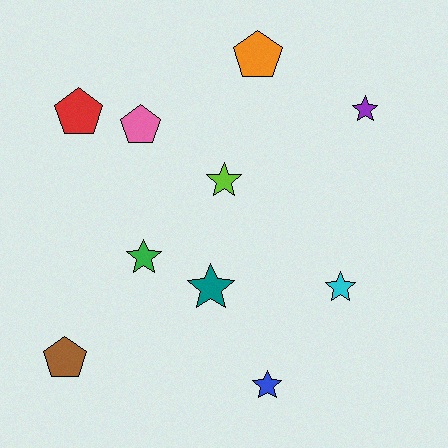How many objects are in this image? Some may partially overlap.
There are 10 objects.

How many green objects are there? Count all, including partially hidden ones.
There is 1 green object.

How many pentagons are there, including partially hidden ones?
There are 4 pentagons.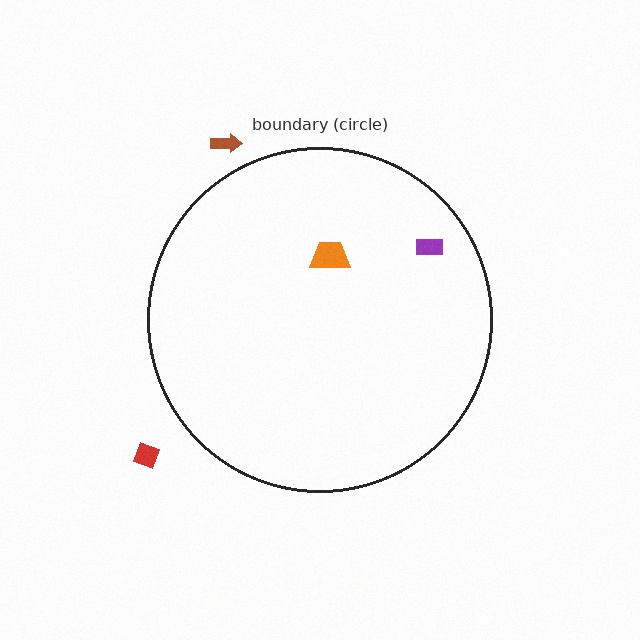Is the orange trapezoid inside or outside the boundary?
Inside.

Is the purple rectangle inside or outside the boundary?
Inside.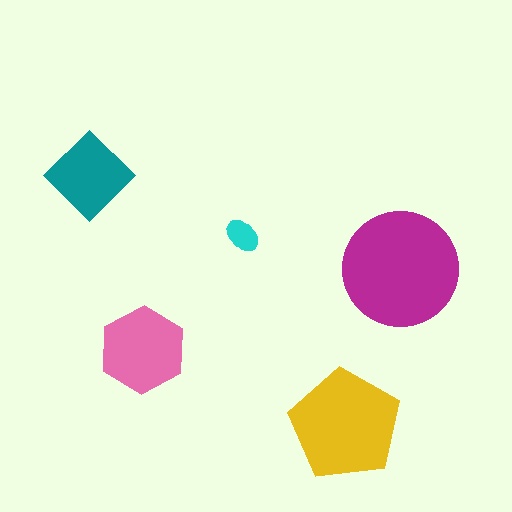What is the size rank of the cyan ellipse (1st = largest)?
5th.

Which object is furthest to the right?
The magenta circle is rightmost.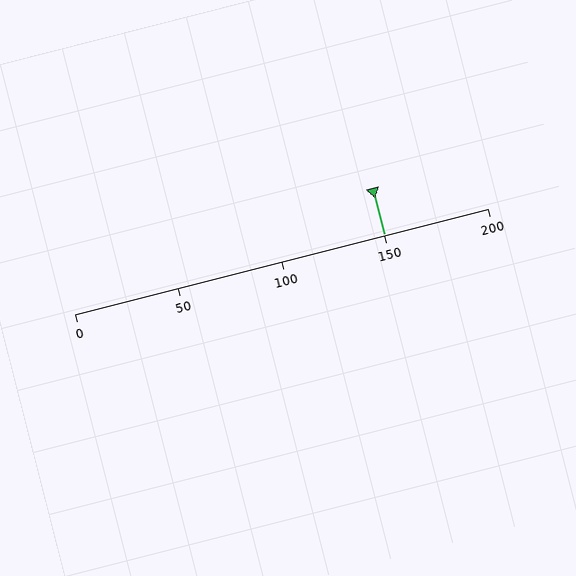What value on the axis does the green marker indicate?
The marker indicates approximately 150.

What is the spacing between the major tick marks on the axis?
The major ticks are spaced 50 apart.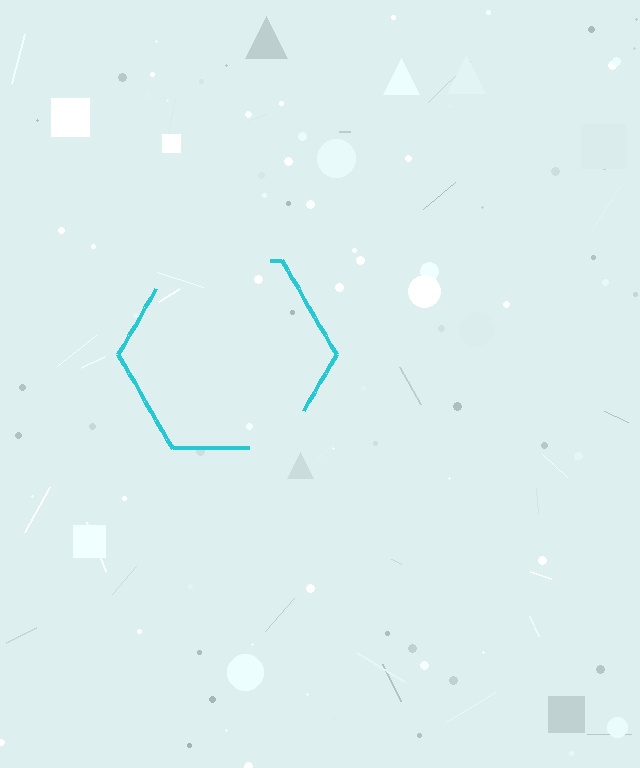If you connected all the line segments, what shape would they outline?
They would outline a hexagon.